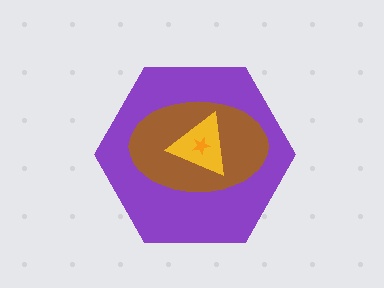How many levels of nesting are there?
4.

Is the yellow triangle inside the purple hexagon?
Yes.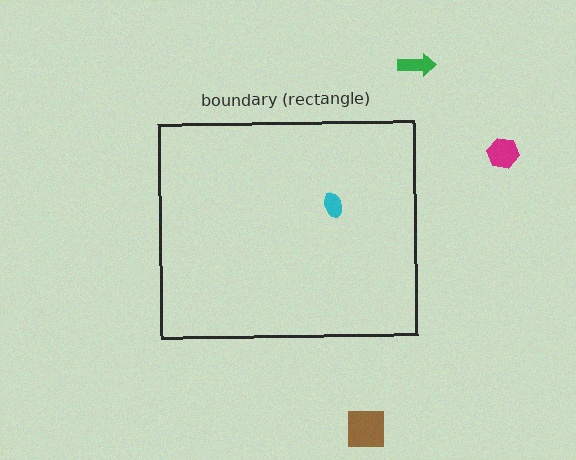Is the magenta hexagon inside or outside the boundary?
Outside.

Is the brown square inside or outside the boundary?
Outside.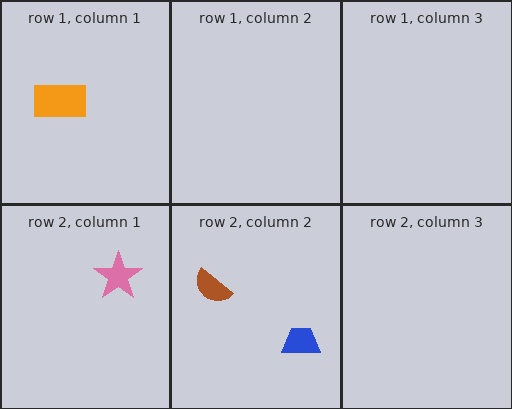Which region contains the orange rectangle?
The row 1, column 1 region.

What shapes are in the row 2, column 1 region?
The pink star.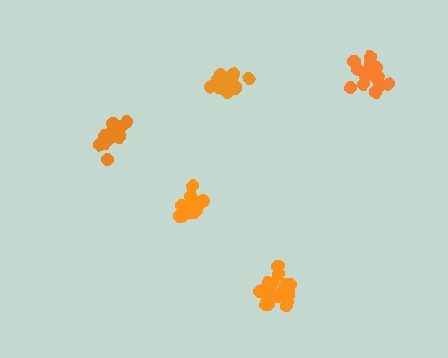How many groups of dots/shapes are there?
There are 5 groups.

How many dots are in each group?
Group 1: 16 dots, Group 2: 15 dots, Group 3: 19 dots, Group 4: 16 dots, Group 5: 20 dots (86 total).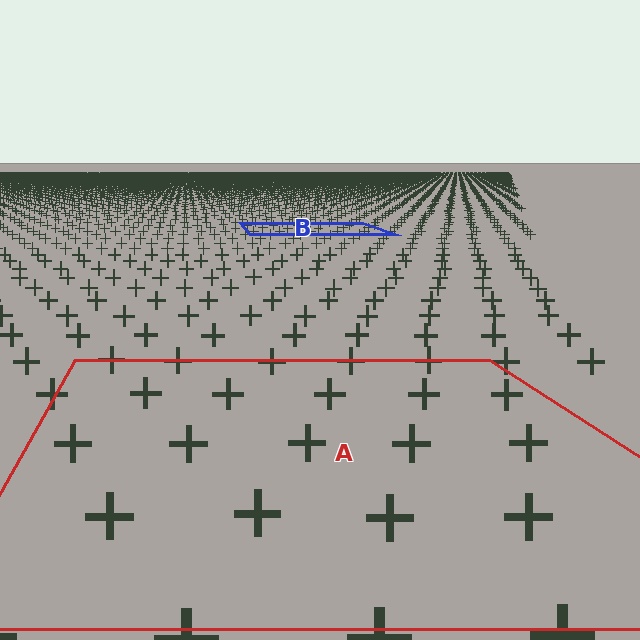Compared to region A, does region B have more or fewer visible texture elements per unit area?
Region B has more texture elements per unit area — they are packed more densely because it is farther away.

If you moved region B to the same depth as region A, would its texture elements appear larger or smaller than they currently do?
They would appear larger. At a closer depth, the same texture elements are projected at a bigger on-screen size.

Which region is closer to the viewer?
Region A is closer. The texture elements there are larger and more spread out.